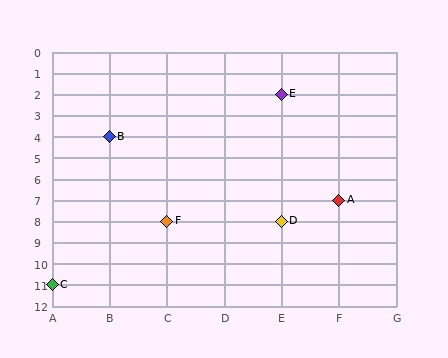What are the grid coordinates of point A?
Point A is at grid coordinates (F, 7).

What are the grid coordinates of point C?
Point C is at grid coordinates (A, 11).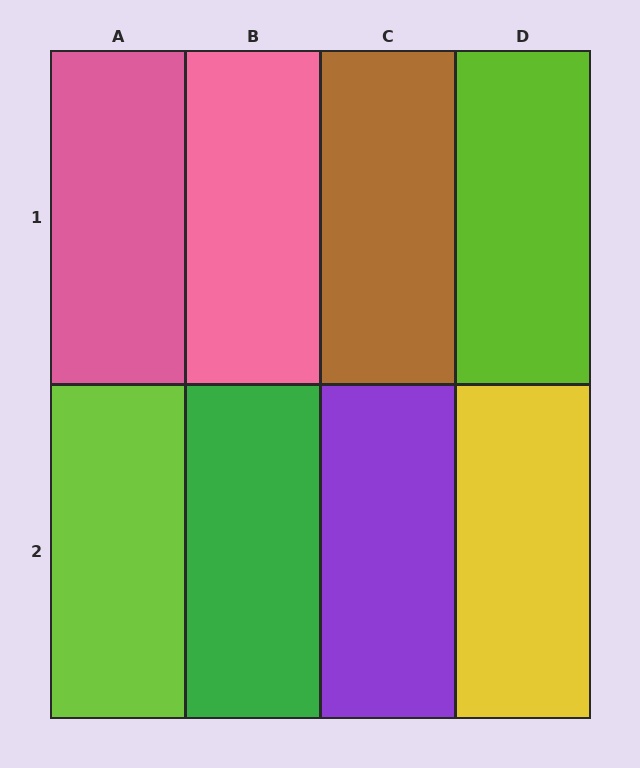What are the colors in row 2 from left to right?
Lime, green, purple, yellow.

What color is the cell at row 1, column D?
Lime.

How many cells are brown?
1 cell is brown.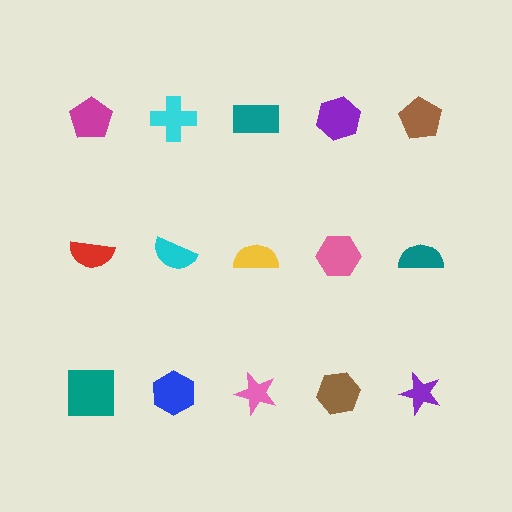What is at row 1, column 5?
A brown pentagon.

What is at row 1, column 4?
A purple hexagon.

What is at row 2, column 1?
A red semicircle.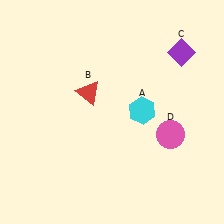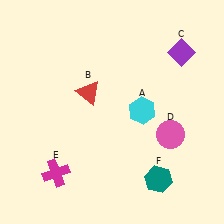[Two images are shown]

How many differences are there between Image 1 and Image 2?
There are 2 differences between the two images.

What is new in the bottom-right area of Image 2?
A teal hexagon (F) was added in the bottom-right area of Image 2.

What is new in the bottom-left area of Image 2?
A magenta cross (E) was added in the bottom-left area of Image 2.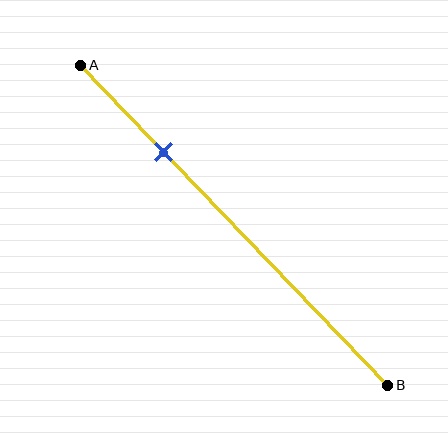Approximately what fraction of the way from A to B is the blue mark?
The blue mark is approximately 25% of the way from A to B.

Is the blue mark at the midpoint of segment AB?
No, the mark is at about 25% from A, not at the 50% midpoint.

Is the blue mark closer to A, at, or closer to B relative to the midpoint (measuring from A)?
The blue mark is closer to point A than the midpoint of segment AB.